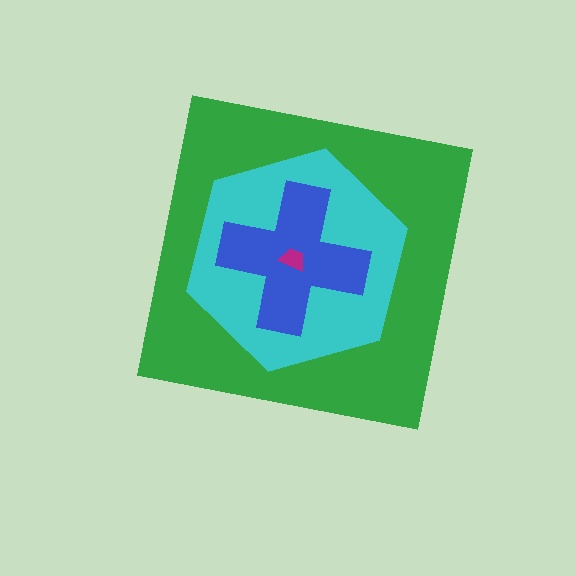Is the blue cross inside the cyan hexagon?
Yes.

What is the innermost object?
The magenta trapezoid.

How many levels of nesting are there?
4.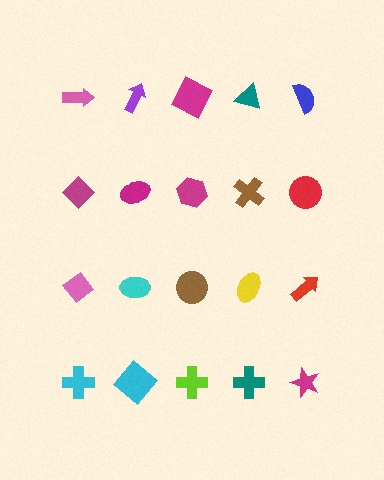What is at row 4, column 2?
A cyan diamond.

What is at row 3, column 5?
A red arrow.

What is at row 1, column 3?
A magenta square.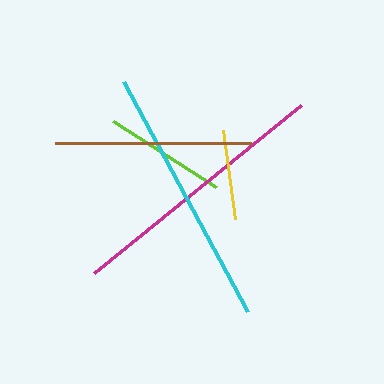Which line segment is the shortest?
The yellow line is the shortest at approximately 90 pixels.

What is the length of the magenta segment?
The magenta segment is approximately 267 pixels long.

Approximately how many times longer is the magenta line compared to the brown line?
The magenta line is approximately 1.4 times the length of the brown line.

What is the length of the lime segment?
The lime segment is approximately 122 pixels long.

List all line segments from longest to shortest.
From longest to shortest: magenta, cyan, brown, lime, yellow.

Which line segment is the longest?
The magenta line is the longest at approximately 267 pixels.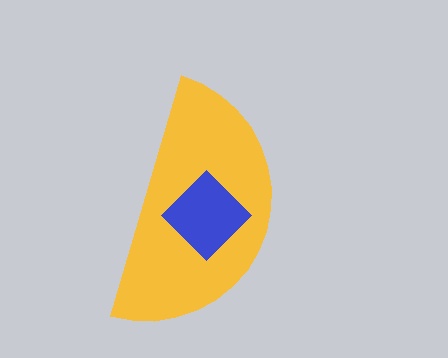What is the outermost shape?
The yellow semicircle.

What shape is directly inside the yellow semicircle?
The blue diamond.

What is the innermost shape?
The blue diamond.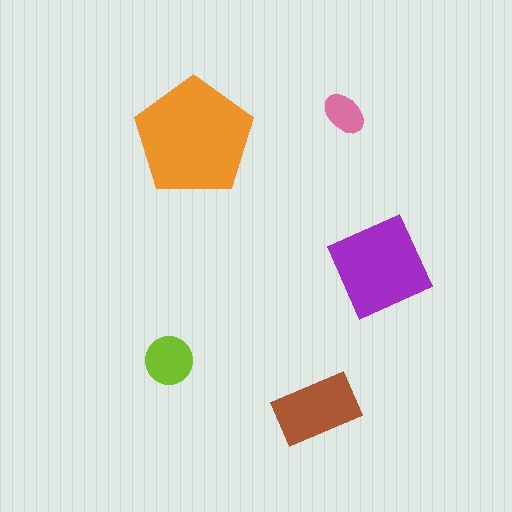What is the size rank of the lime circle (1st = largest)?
4th.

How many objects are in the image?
There are 5 objects in the image.